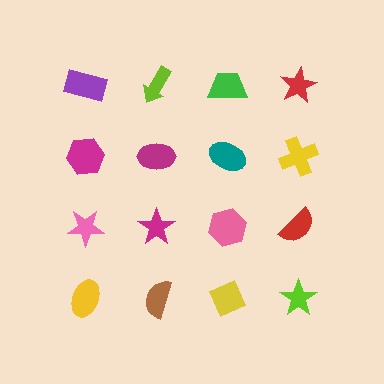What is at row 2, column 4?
A yellow cross.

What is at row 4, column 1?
A yellow ellipse.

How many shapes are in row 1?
4 shapes.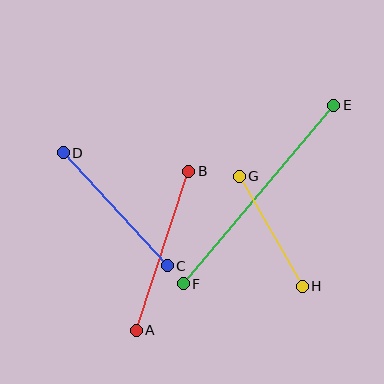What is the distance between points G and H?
The distance is approximately 127 pixels.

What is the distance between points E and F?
The distance is approximately 233 pixels.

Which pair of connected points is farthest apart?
Points E and F are farthest apart.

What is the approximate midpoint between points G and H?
The midpoint is at approximately (271, 231) pixels.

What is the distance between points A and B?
The distance is approximately 168 pixels.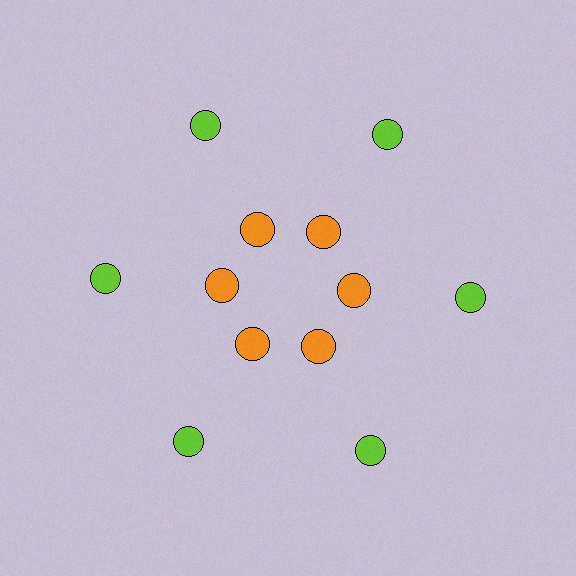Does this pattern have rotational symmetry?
Yes, this pattern has 6-fold rotational symmetry. It looks the same after rotating 60 degrees around the center.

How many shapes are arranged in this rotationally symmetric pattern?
There are 12 shapes, arranged in 6 groups of 2.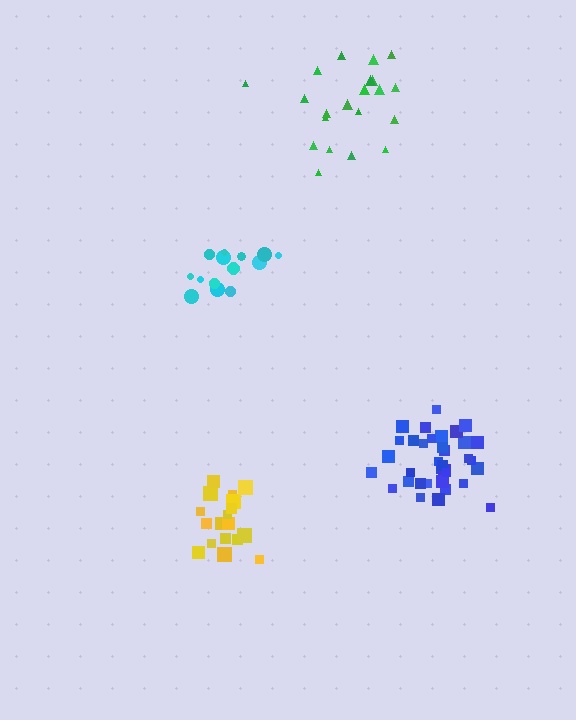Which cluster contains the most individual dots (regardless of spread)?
Blue (35).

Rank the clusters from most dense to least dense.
blue, yellow, cyan, green.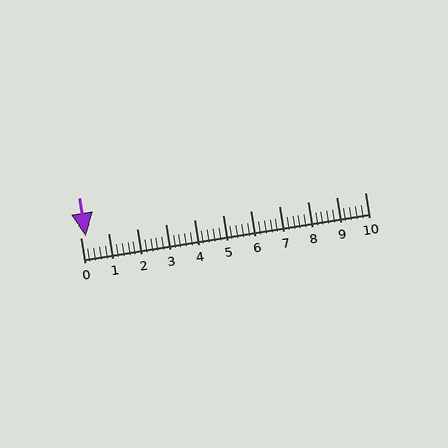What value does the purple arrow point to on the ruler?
The purple arrow points to approximately 0.2.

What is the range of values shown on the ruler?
The ruler shows values from 0 to 10.